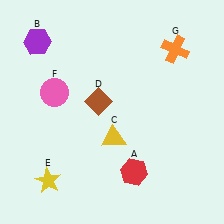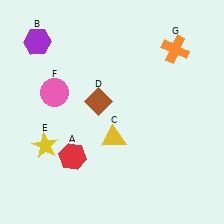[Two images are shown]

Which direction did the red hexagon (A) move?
The red hexagon (A) moved left.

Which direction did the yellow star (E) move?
The yellow star (E) moved up.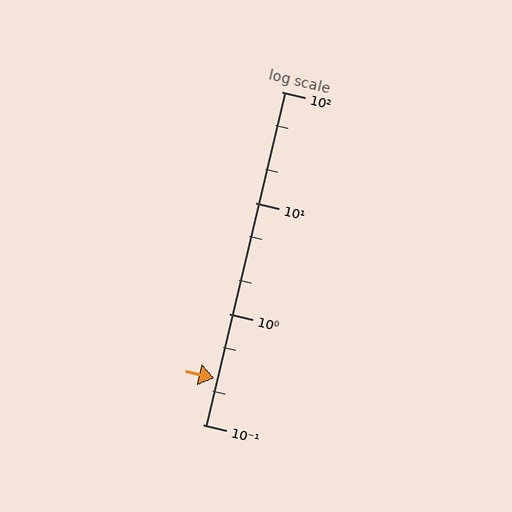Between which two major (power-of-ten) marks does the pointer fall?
The pointer is between 0.1 and 1.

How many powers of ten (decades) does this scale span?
The scale spans 3 decades, from 0.1 to 100.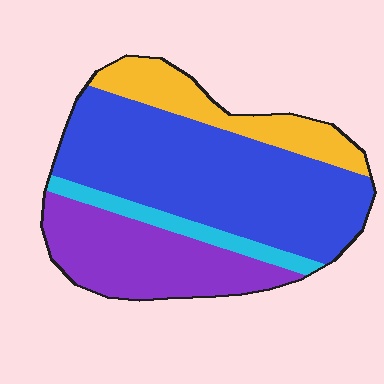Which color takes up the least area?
Cyan, at roughly 10%.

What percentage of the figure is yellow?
Yellow takes up less than a quarter of the figure.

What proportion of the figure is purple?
Purple takes up about one quarter (1/4) of the figure.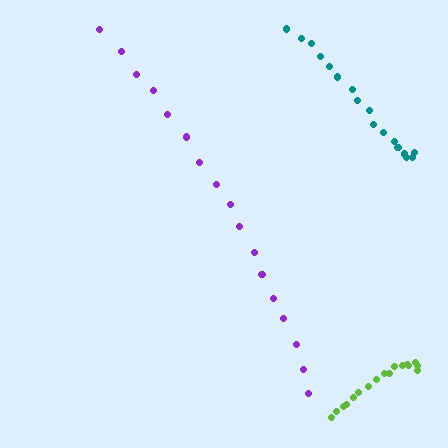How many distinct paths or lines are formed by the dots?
There are 3 distinct paths.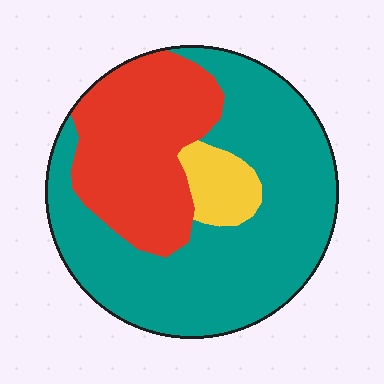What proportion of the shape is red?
Red takes up between a sixth and a third of the shape.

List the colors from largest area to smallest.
From largest to smallest: teal, red, yellow.